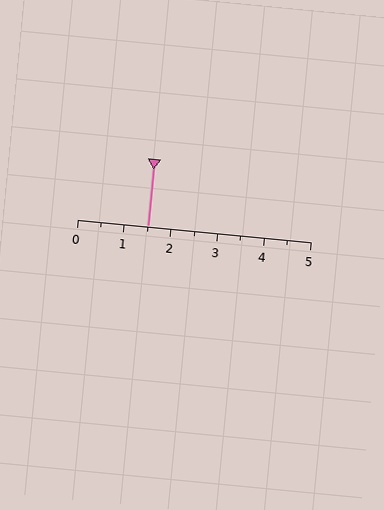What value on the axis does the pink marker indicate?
The marker indicates approximately 1.5.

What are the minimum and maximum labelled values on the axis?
The axis runs from 0 to 5.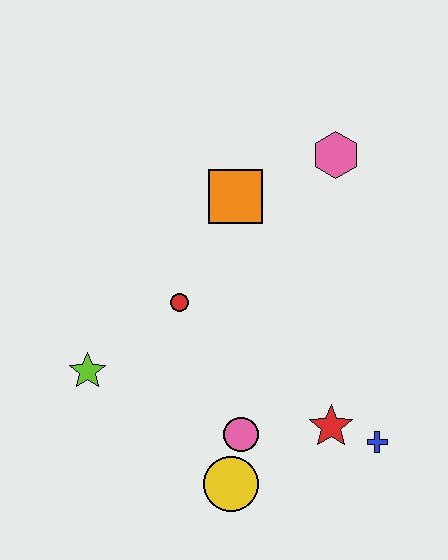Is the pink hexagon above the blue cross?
Yes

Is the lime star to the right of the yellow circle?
No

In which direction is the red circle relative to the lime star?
The red circle is to the right of the lime star.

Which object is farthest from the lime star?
The pink hexagon is farthest from the lime star.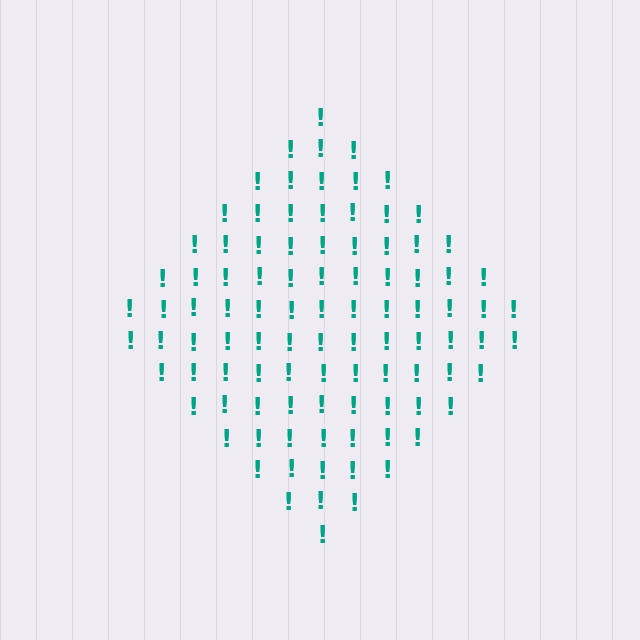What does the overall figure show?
The overall figure shows a diamond.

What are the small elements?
The small elements are exclamation marks.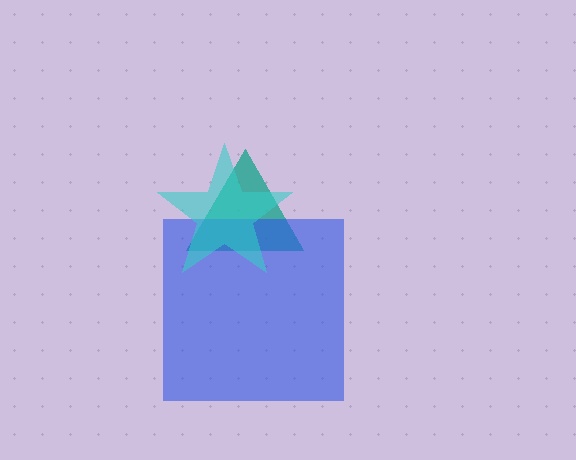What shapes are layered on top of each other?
The layered shapes are: a teal triangle, a blue square, a cyan star.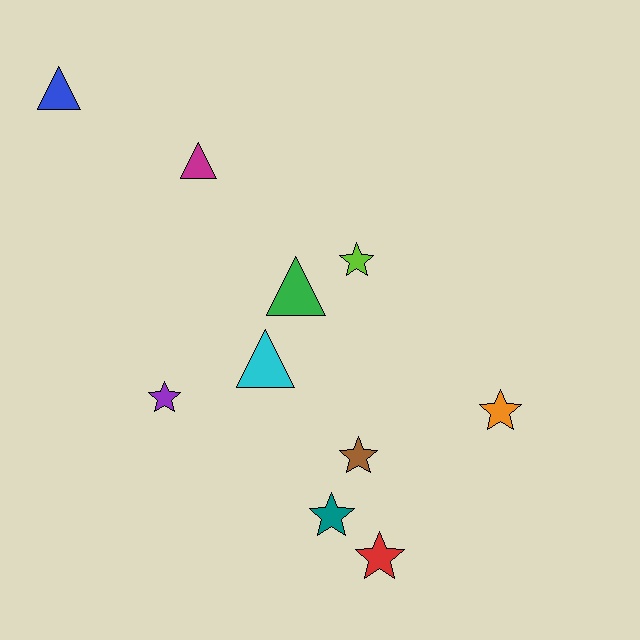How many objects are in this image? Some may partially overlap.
There are 10 objects.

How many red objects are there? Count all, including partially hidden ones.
There is 1 red object.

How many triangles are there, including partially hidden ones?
There are 4 triangles.